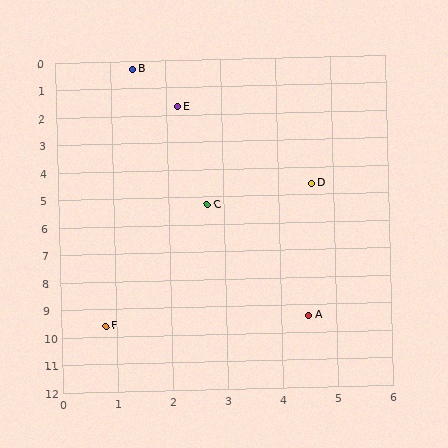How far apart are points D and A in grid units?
Points D and A are about 4.8 grid units apart.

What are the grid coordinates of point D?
Point D is at approximately (4.6, 4.6).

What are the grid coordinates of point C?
Point C is at approximately (2.7, 5.3).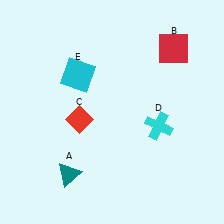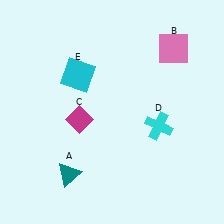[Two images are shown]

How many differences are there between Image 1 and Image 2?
There are 2 differences between the two images.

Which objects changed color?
B changed from red to pink. C changed from red to magenta.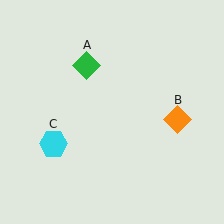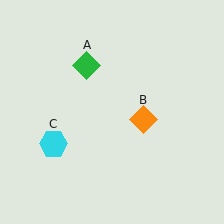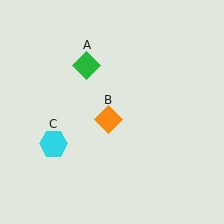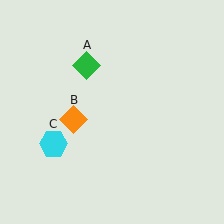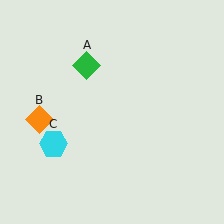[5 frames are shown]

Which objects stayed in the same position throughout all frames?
Green diamond (object A) and cyan hexagon (object C) remained stationary.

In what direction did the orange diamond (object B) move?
The orange diamond (object B) moved left.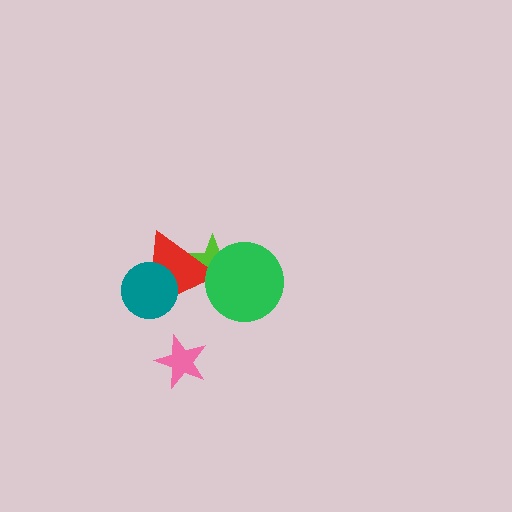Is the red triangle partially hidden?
Yes, it is partially covered by another shape.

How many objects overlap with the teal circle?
1 object overlaps with the teal circle.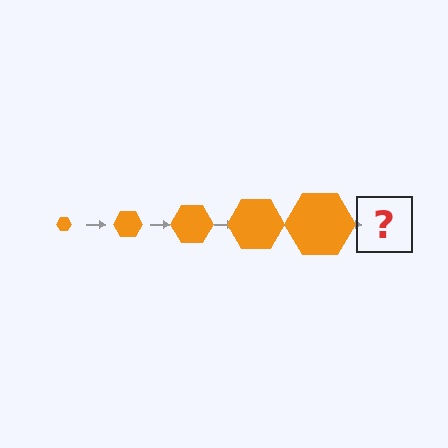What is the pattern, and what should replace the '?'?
The pattern is that the hexagon gets progressively larger each step. The '?' should be an orange hexagon, larger than the previous one.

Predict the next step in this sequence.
The next step is an orange hexagon, larger than the previous one.